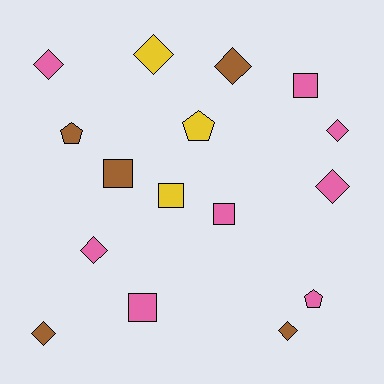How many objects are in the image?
There are 16 objects.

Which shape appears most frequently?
Diamond, with 8 objects.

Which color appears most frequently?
Pink, with 8 objects.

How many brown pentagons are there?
There is 1 brown pentagon.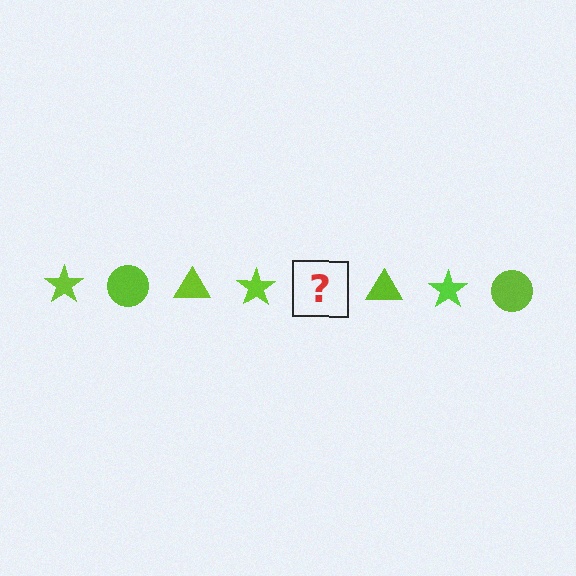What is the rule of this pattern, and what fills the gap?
The rule is that the pattern cycles through star, circle, triangle shapes in lime. The gap should be filled with a lime circle.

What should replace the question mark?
The question mark should be replaced with a lime circle.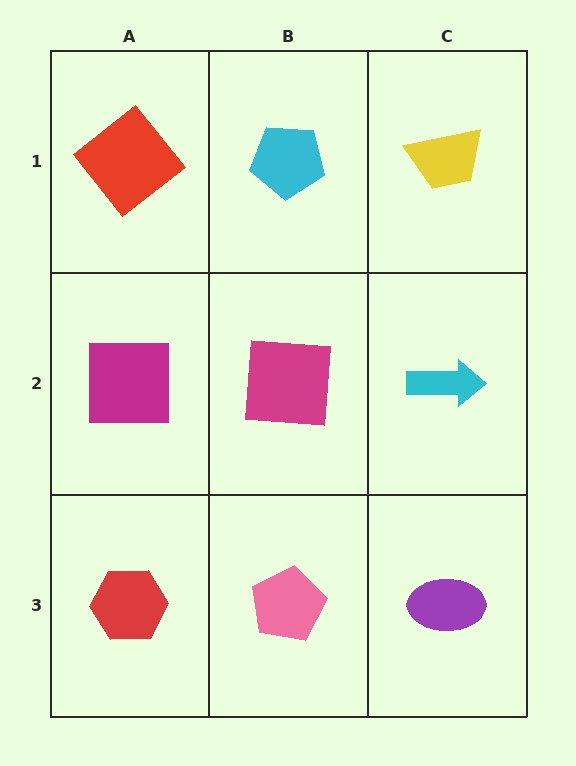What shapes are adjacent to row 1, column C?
A cyan arrow (row 2, column C), a cyan pentagon (row 1, column B).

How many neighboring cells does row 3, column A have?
2.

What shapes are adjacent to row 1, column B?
A magenta square (row 2, column B), a red diamond (row 1, column A), a yellow trapezoid (row 1, column C).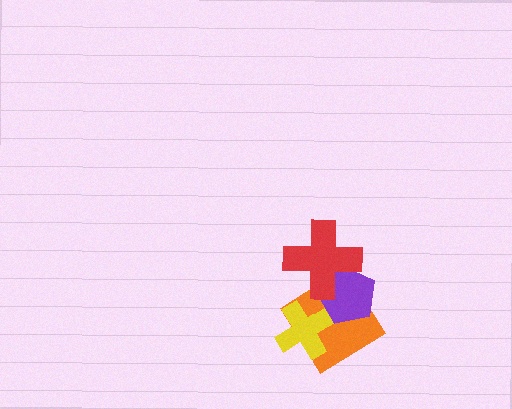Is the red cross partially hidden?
No, no other shape covers it.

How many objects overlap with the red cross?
2 objects overlap with the red cross.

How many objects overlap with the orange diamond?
3 objects overlap with the orange diamond.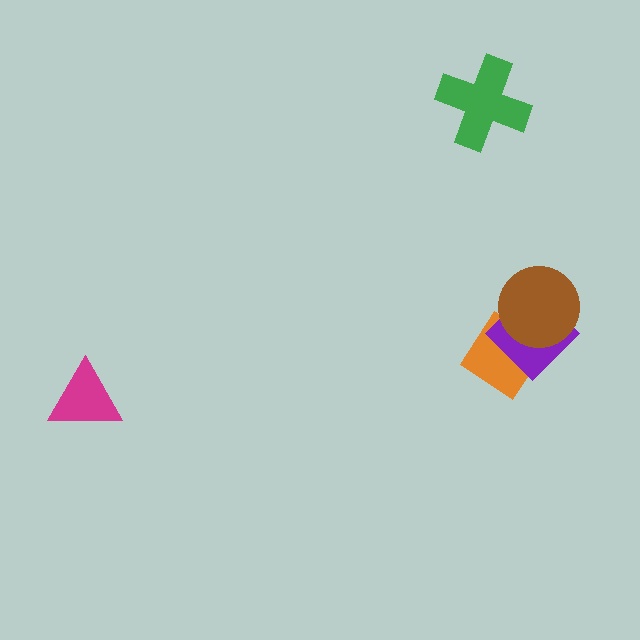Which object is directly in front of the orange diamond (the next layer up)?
The purple diamond is directly in front of the orange diamond.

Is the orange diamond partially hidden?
Yes, it is partially covered by another shape.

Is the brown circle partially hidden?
No, no other shape covers it.